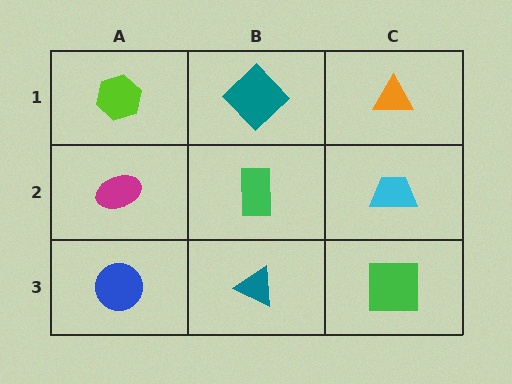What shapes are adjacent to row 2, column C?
An orange triangle (row 1, column C), a green square (row 3, column C), a green rectangle (row 2, column B).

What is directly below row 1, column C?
A cyan trapezoid.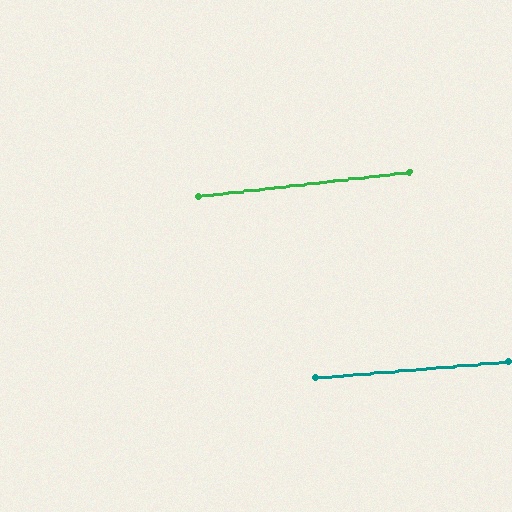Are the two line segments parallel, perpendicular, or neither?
Parallel — their directions differ by only 1.9°.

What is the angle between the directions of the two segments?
Approximately 2 degrees.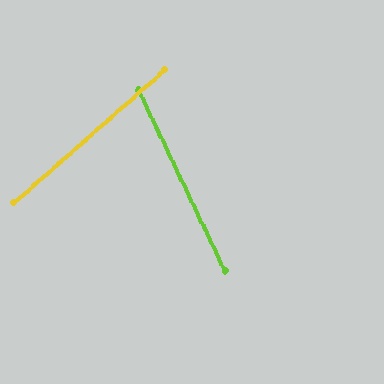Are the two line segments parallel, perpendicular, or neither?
Neither parallel nor perpendicular — they differ by about 74°.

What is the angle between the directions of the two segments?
Approximately 74 degrees.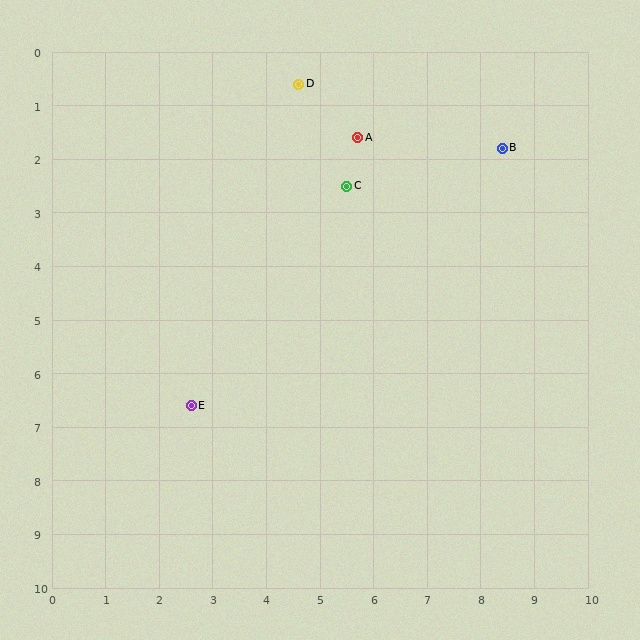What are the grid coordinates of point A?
Point A is at approximately (5.7, 1.6).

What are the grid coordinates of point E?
Point E is at approximately (2.6, 6.6).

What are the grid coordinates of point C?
Point C is at approximately (5.5, 2.5).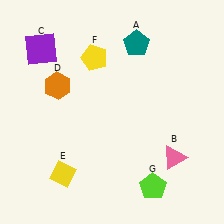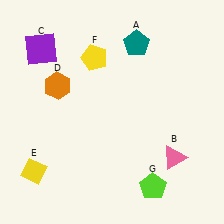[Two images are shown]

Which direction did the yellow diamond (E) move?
The yellow diamond (E) moved left.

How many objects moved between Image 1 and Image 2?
1 object moved between the two images.